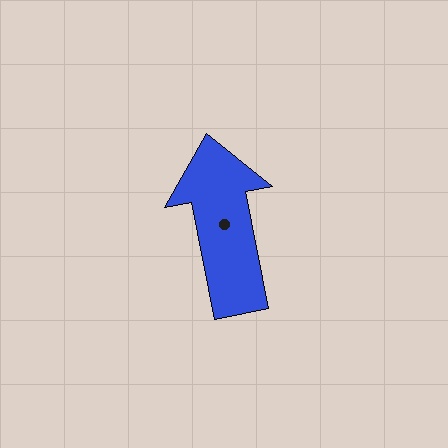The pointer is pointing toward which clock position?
Roughly 12 o'clock.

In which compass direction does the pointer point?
North.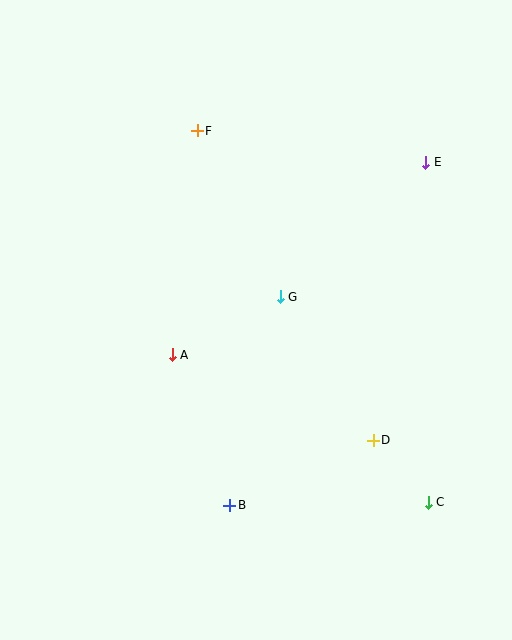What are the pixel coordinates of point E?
Point E is at (426, 162).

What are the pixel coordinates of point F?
Point F is at (197, 131).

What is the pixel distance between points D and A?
The distance between D and A is 219 pixels.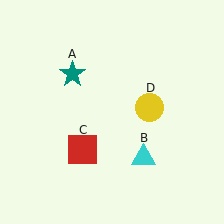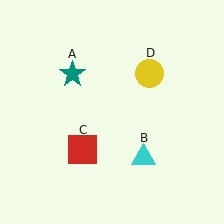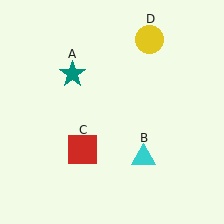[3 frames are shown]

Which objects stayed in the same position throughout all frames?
Teal star (object A) and cyan triangle (object B) and red square (object C) remained stationary.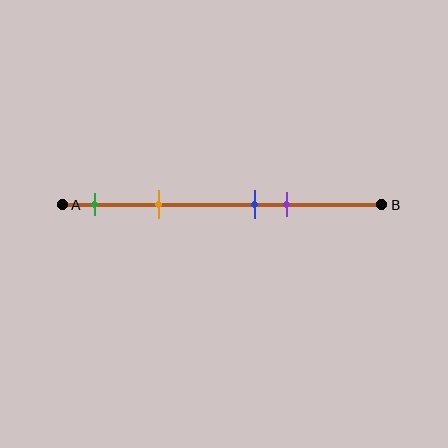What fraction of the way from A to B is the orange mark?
The orange mark is approximately 30% (0.3) of the way from A to B.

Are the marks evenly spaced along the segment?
No, the marks are not evenly spaced.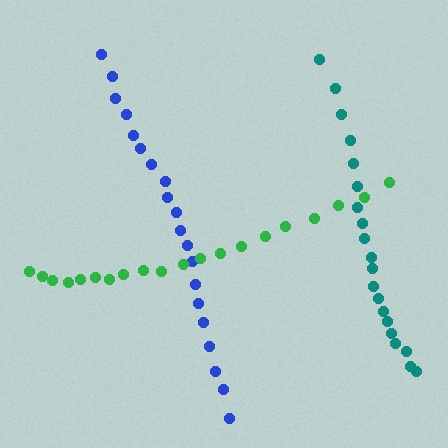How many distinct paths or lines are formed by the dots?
There are 3 distinct paths.